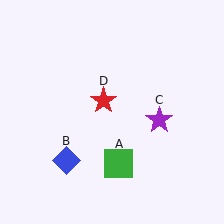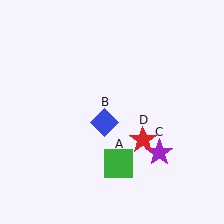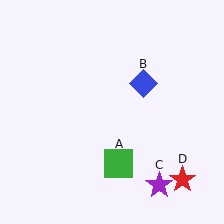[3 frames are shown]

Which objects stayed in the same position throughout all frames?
Green square (object A) remained stationary.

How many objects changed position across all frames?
3 objects changed position: blue diamond (object B), purple star (object C), red star (object D).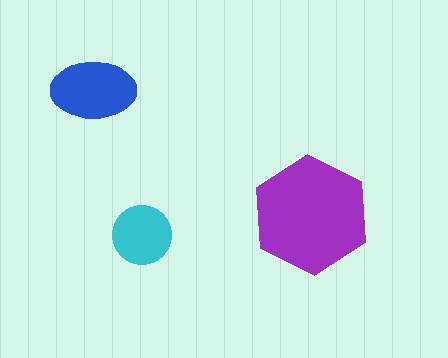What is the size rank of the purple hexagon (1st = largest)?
1st.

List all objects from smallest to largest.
The cyan circle, the blue ellipse, the purple hexagon.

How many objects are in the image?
There are 3 objects in the image.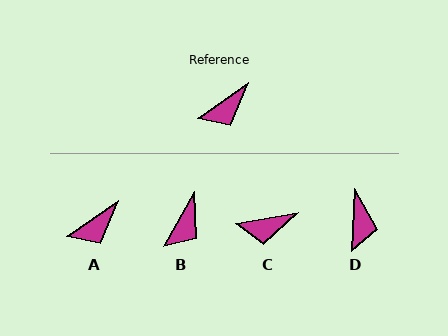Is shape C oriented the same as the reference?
No, it is off by about 25 degrees.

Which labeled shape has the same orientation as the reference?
A.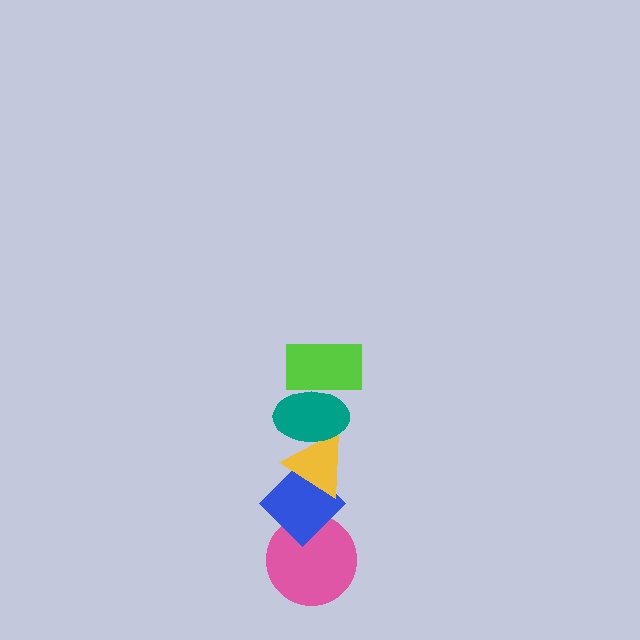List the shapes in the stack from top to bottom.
From top to bottom: the lime rectangle, the teal ellipse, the yellow triangle, the blue diamond, the pink circle.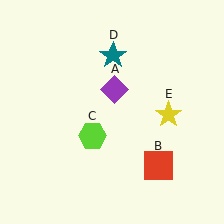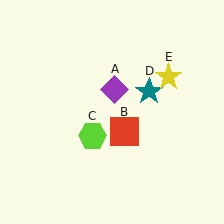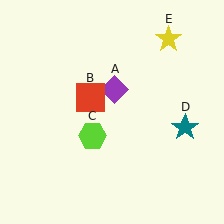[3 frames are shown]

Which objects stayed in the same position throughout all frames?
Purple diamond (object A) and lime hexagon (object C) remained stationary.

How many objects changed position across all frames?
3 objects changed position: red square (object B), teal star (object D), yellow star (object E).